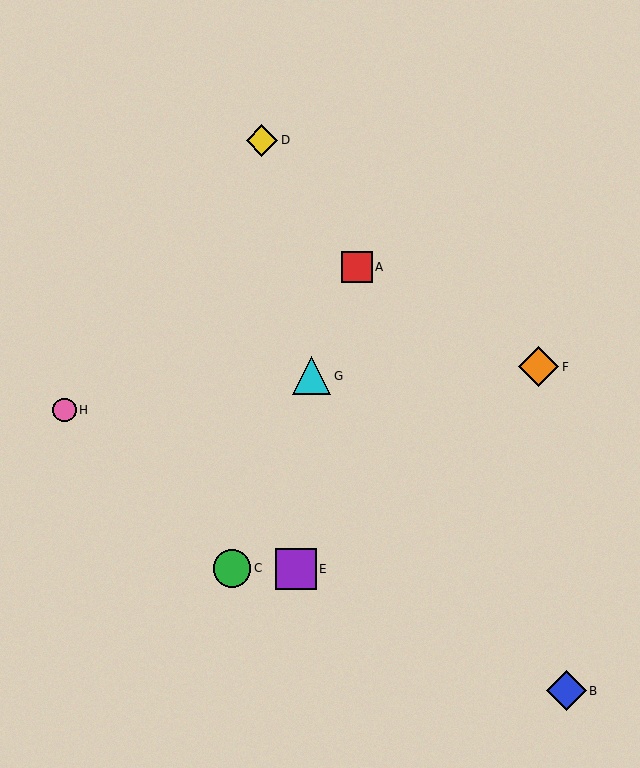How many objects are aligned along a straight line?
3 objects (A, C, G) are aligned along a straight line.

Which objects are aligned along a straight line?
Objects A, C, G are aligned along a straight line.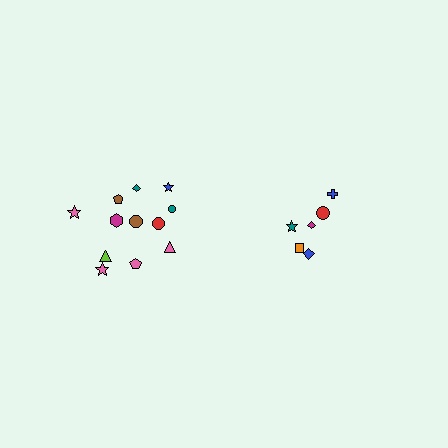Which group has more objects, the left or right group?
The left group.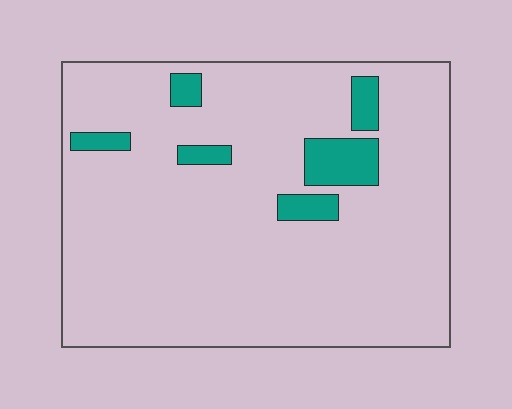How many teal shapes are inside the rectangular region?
6.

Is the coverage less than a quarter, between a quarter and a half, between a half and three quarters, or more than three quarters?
Less than a quarter.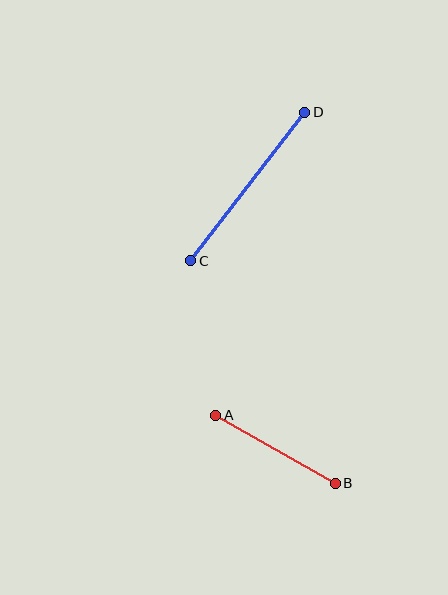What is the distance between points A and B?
The distance is approximately 137 pixels.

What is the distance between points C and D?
The distance is approximately 187 pixels.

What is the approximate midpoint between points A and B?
The midpoint is at approximately (275, 449) pixels.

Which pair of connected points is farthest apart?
Points C and D are farthest apart.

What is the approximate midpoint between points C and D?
The midpoint is at approximately (248, 187) pixels.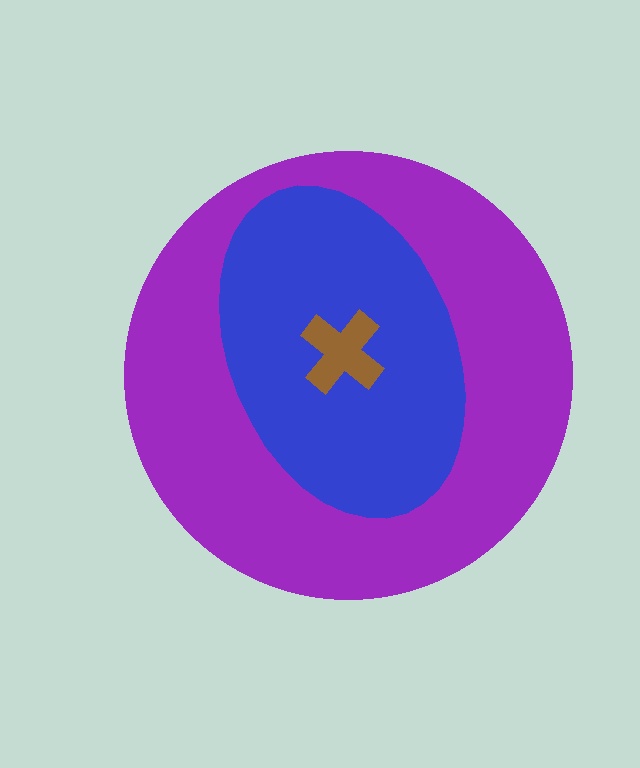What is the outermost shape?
The purple circle.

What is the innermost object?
The brown cross.